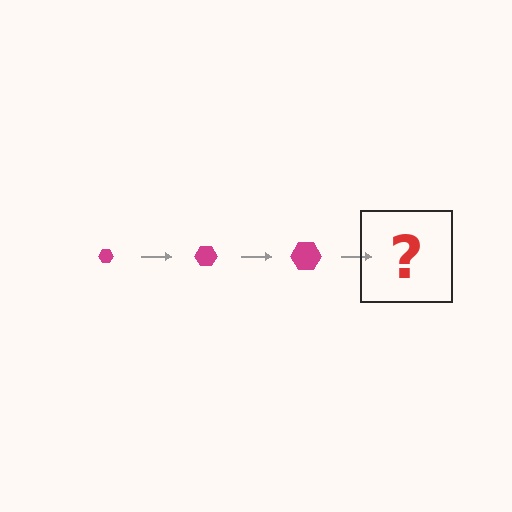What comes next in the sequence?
The next element should be a magenta hexagon, larger than the previous one.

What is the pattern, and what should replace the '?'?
The pattern is that the hexagon gets progressively larger each step. The '?' should be a magenta hexagon, larger than the previous one.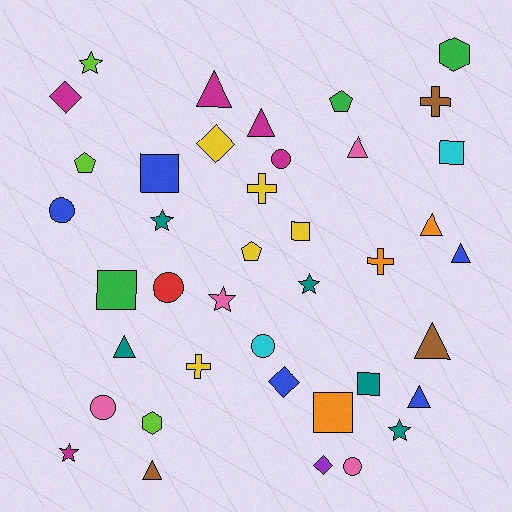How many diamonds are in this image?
There are 4 diamonds.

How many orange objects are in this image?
There are 3 orange objects.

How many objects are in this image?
There are 40 objects.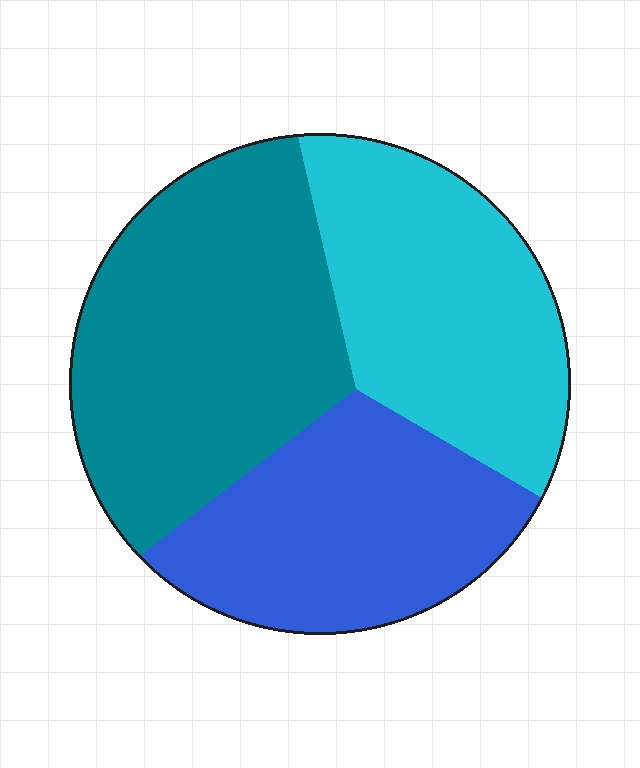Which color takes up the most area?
Teal, at roughly 40%.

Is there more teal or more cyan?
Teal.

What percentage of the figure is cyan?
Cyan takes up between a sixth and a third of the figure.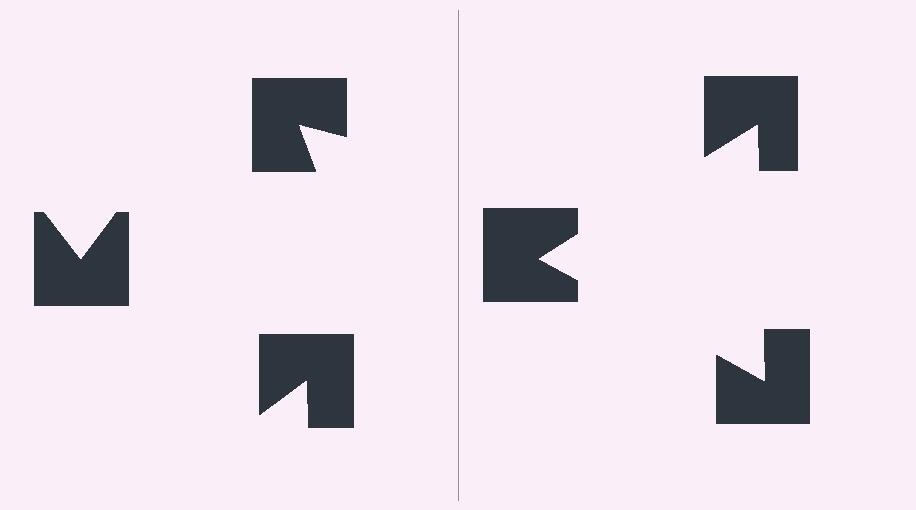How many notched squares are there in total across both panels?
6 — 3 on each side.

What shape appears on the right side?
An illusory triangle.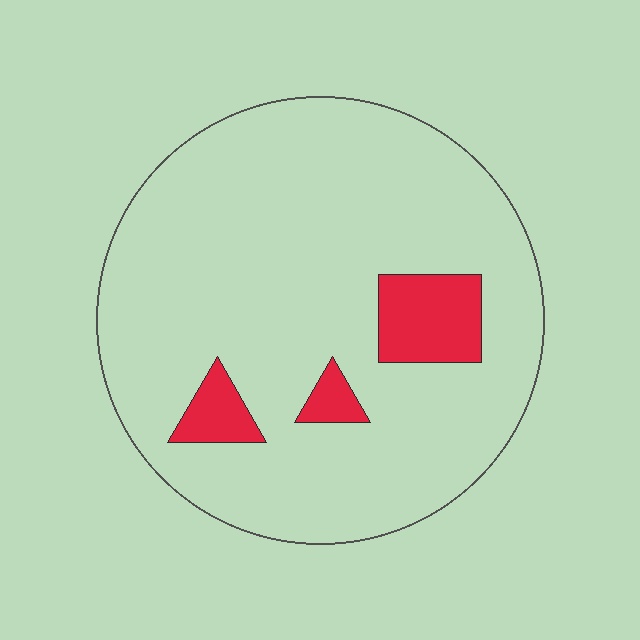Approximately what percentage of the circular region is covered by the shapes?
Approximately 10%.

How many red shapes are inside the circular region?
3.